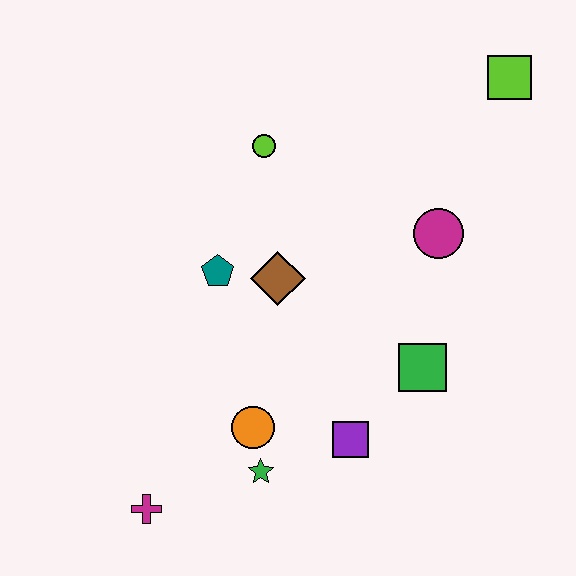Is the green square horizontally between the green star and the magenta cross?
No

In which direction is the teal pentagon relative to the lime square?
The teal pentagon is to the left of the lime square.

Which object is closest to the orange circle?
The green star is closest to the orange circle.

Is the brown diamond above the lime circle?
No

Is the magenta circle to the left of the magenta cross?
No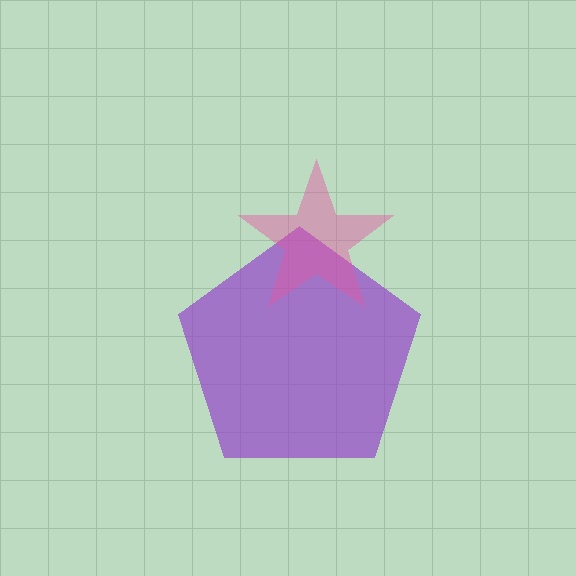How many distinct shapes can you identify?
There are 2 distinct shapes: a purple pentagon, a pink star.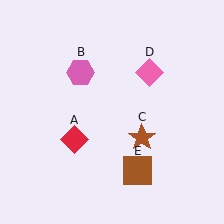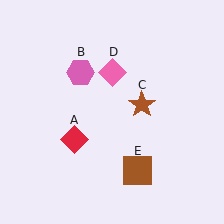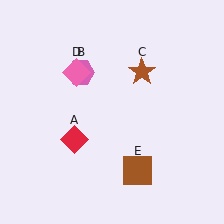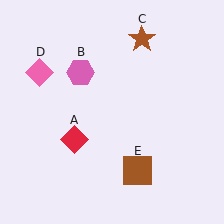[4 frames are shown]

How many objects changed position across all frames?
2 objects changed position: brown star (object C), pink diamond (object D).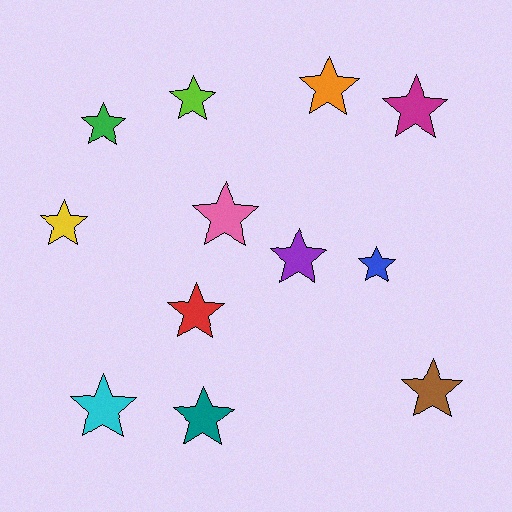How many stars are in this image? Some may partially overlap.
There are 12 stars.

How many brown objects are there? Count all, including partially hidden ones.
There is 1 brown object.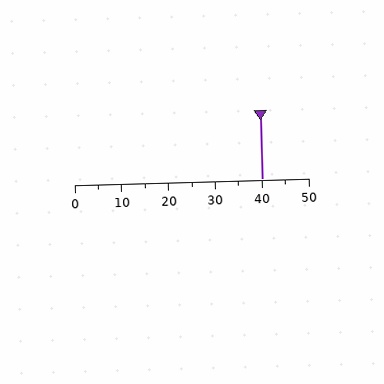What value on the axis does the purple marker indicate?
The marker indicates approximately 40.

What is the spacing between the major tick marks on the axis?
The major ticks are spaced 10 apart.